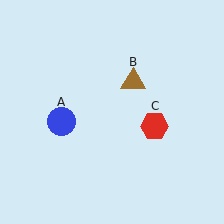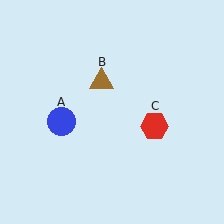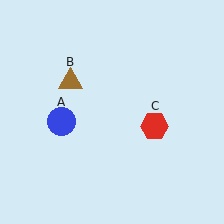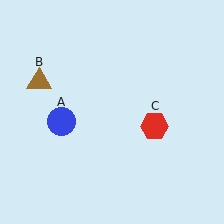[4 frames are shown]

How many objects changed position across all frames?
1 object changed position: brown triangle (object B).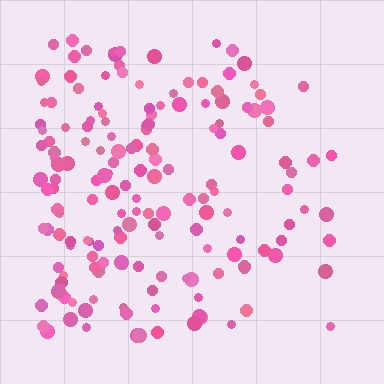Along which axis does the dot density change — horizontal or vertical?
Horizontal.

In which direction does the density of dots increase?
From right to left, with the left side densest.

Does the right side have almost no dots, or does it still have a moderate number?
Still a moderate number, just noticeably fewer than the left.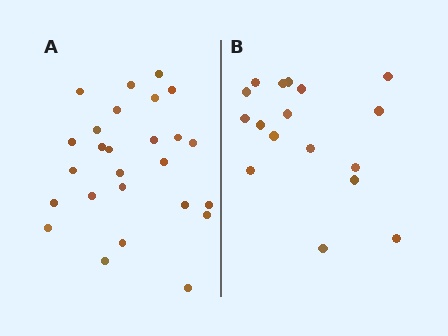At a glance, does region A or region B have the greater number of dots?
Region A (the left region) has more dots.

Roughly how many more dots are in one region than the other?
Region A has roughly 8 or so more dots than region B.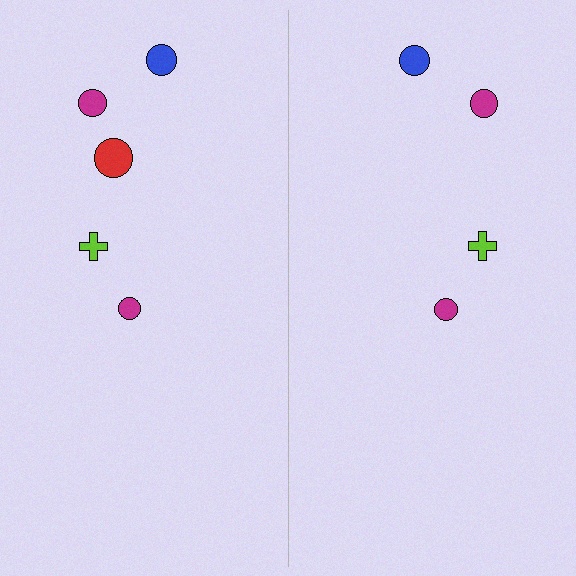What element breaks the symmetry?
A red circle is missing from the right side.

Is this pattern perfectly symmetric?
No, the pattern is not perfectly symmetric. A red circle is missing from the right side.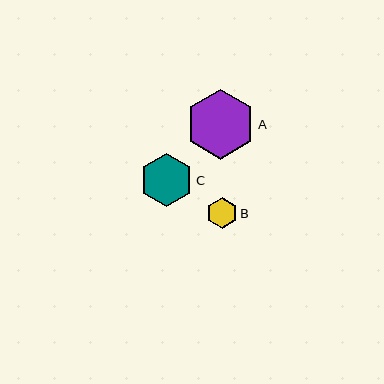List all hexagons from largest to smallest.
From largest to smallest: A, C, B.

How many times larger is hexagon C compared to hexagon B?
Hexagon C is approximately 1.7 times the size of hexagon B.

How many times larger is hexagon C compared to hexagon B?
Hexagon C is approximately 1.7 times the size of hexagon B.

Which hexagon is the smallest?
Hexagon B is the smallest with a size of approximately 31 pixels.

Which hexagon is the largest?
Hexagon A is the largest with a size of approximately 70 pixels.